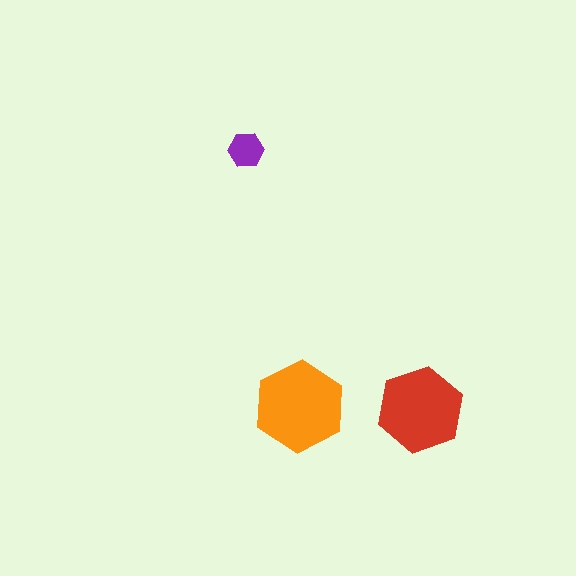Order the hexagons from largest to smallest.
the orange one, the red one, the purple one.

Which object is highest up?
The purple hexagon is topmost.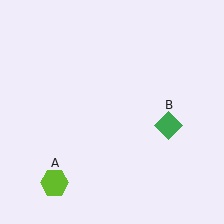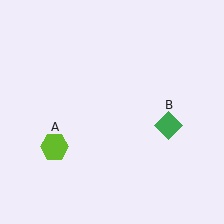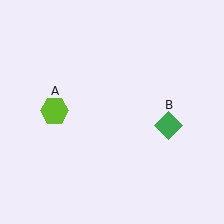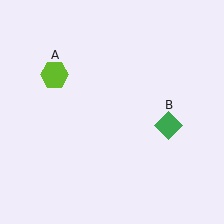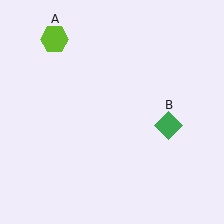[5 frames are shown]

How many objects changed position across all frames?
1 object changed position: lime hexagon (object A).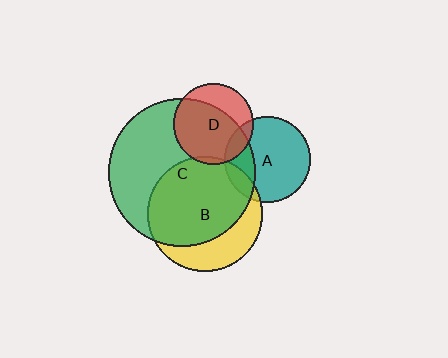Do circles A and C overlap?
Yes.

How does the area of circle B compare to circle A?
Approximately 1.8 times.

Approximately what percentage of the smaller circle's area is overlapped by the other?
Approximately 25%.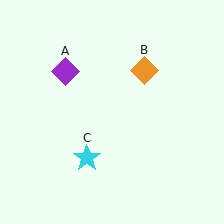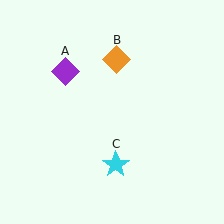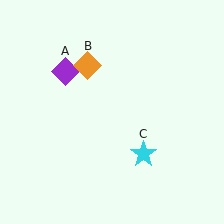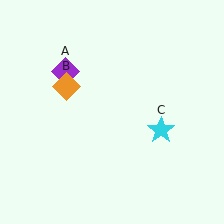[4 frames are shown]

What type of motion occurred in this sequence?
The orange diamond (object B), cyan star (object C) rotated counterclockwise around the center of the scene.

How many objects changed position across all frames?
2 objects changed position: orange diamond (object B), cyan star (object C).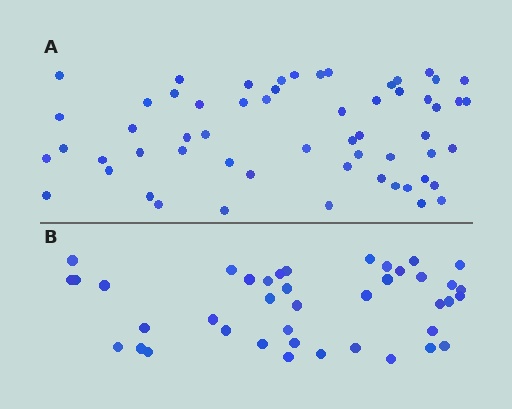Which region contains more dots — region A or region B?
Region A (the top region) has more dots.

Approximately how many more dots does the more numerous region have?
Region A has approximately 15 more dots than region B.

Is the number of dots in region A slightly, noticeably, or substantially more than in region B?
Region A has noticeably more, but not dramatically so. The ratio is roughly 1.4 to 1.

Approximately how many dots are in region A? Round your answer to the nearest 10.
About 60 dots. (The exact count is 58, which rounds to 60.)